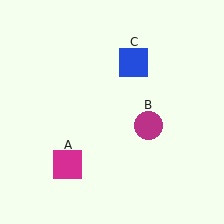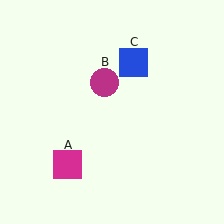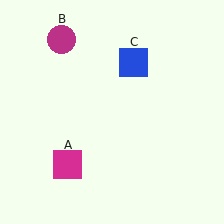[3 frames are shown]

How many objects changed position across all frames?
1 object changed position: magenta circle (object B).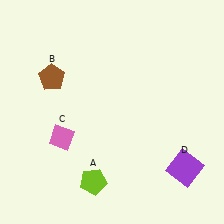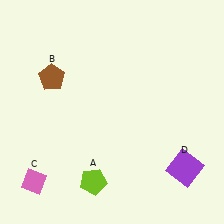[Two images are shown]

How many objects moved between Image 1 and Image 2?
1 object moved between the two images.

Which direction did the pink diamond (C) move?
The pink diamond (C) moved down.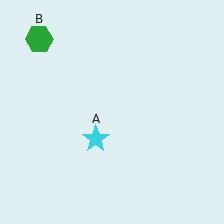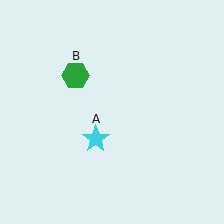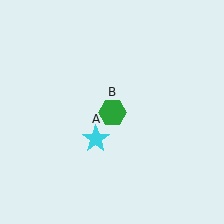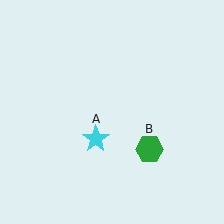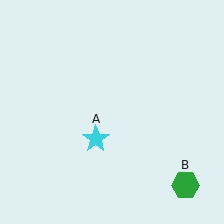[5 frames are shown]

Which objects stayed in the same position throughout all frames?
Cyan star (object A) remained stationary.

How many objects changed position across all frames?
1 object changed position: green hexagon (object B).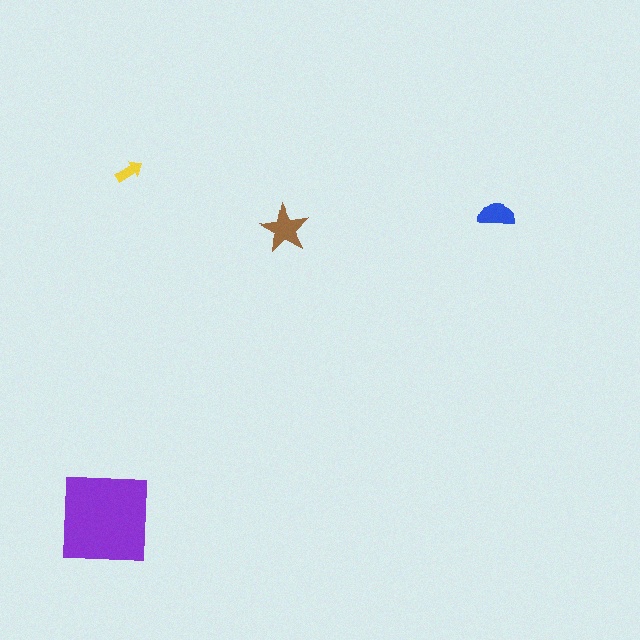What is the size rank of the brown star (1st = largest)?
2nd.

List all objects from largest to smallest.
The purple square, the brown star, the blue semicircle, the yellow arrow.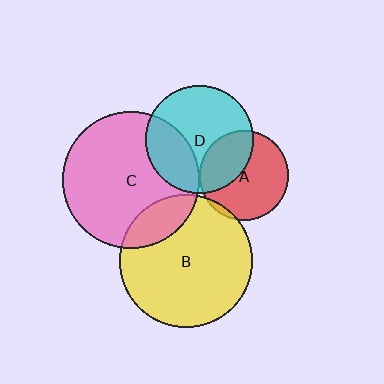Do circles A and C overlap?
Yes.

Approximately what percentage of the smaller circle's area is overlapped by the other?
Approximately 5%.